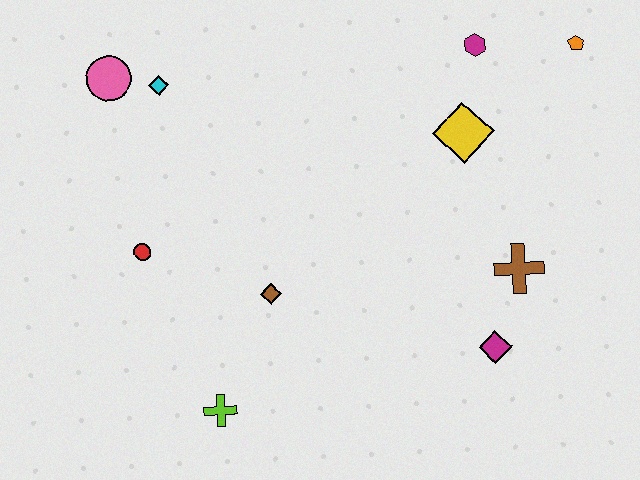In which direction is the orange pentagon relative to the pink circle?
The orange pentagon is to the right of the pink circle.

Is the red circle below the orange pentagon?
Yes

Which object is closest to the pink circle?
The cyan diamond is closest to the pink circle.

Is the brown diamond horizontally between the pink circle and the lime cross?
No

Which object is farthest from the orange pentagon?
The lime cross is farthest from the orange pentagon.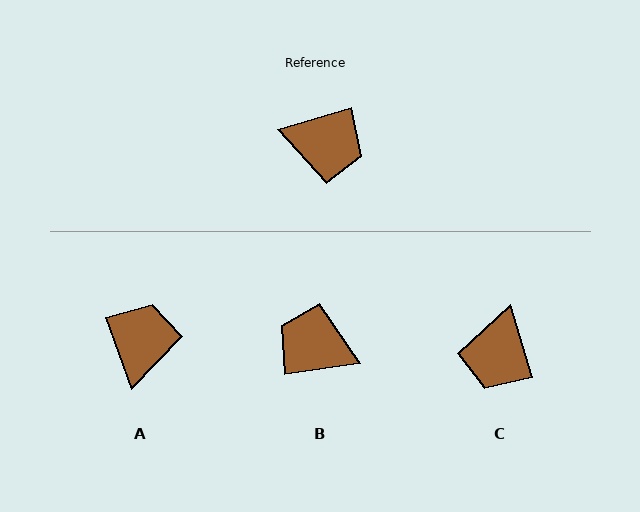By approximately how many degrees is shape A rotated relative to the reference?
Approximately 94 degrees counter-clockwise.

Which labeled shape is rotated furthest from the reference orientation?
B, about 172 degrees away.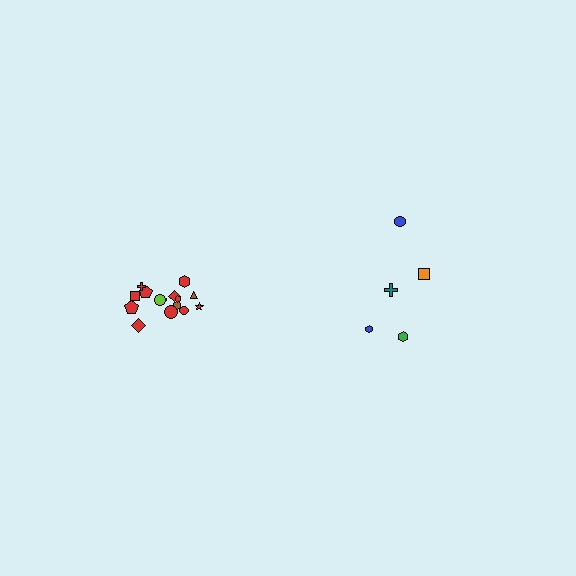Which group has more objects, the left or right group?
The left group.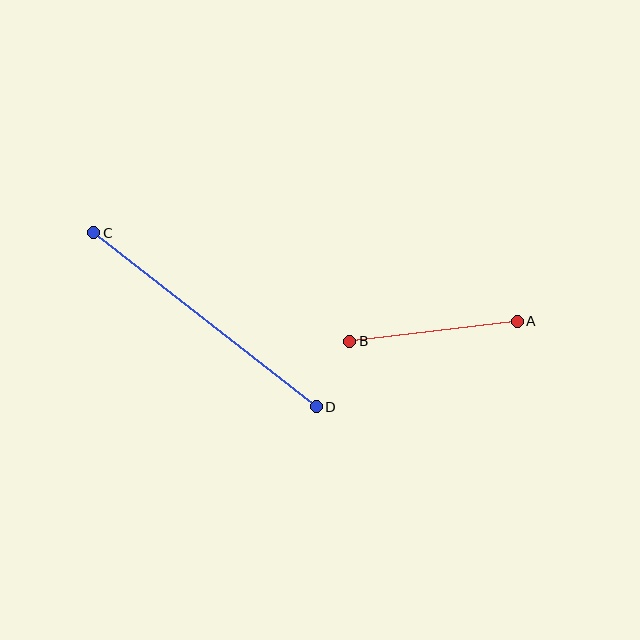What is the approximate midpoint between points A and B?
The midpoint is at approximately (434, 331) pixels.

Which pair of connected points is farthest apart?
Points C and D are farthest apart.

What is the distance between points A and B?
The distance is approximately 168 pixels.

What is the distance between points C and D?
The distance is approximately 282 pixels.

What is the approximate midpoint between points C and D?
The midpoint is at approximately (205, 320) pixels.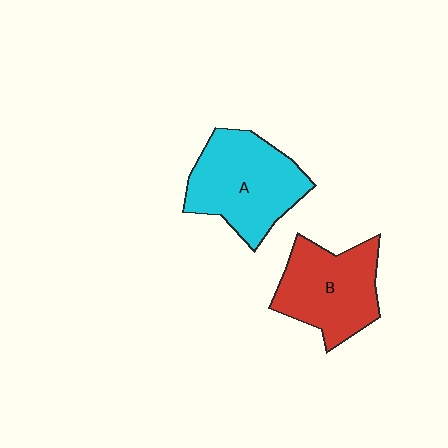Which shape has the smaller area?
Shape B (red).